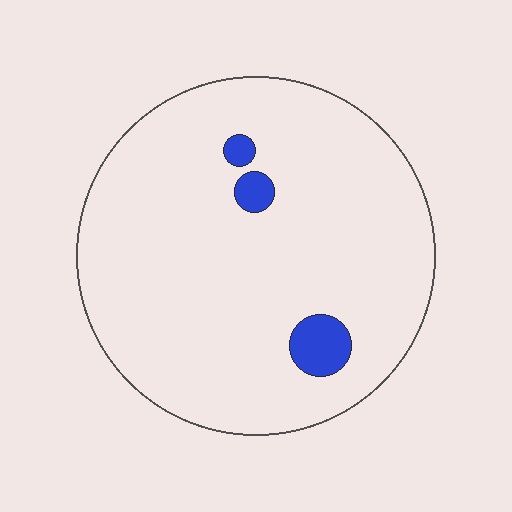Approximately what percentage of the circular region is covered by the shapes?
Approximately 5%.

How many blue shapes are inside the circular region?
3.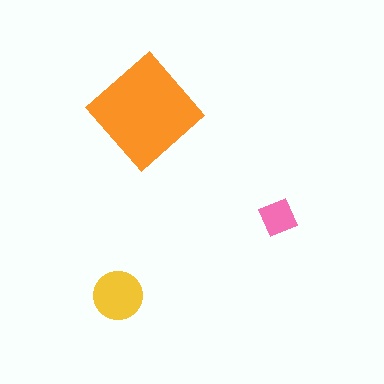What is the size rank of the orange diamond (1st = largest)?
1st.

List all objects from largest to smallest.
The orange diamond, the yellow circle, the pink square.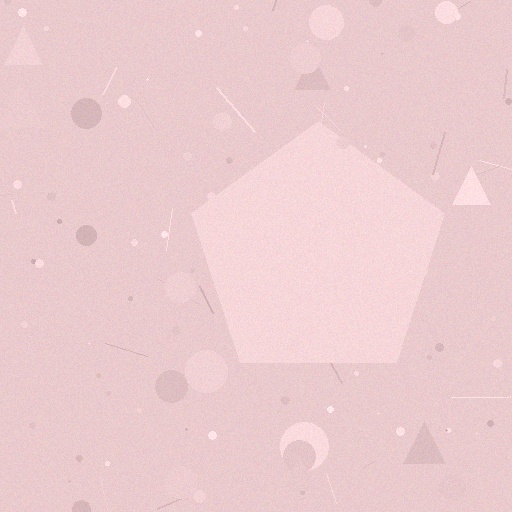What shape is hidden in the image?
A pentagon is hidden in the image.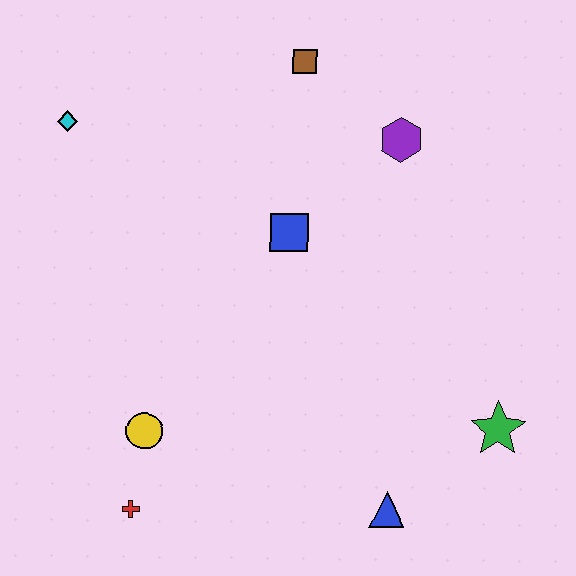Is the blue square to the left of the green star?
Yes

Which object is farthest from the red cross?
The brown square is farthest from the red cross.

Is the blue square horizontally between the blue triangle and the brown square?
No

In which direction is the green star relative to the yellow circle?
The green star is to the right of the yellow circle.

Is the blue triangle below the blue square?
Yes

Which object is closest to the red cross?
The yellow circle is closest to the red cross.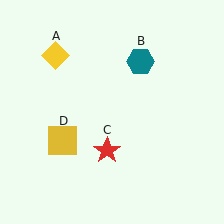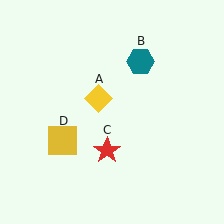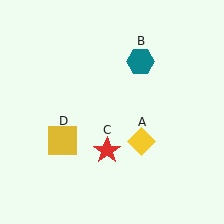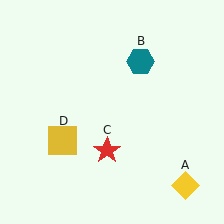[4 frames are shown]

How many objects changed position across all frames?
1 object changed position: yellow diamond (object A).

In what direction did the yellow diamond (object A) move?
The yellow diamond (object A) moved down and to the right.